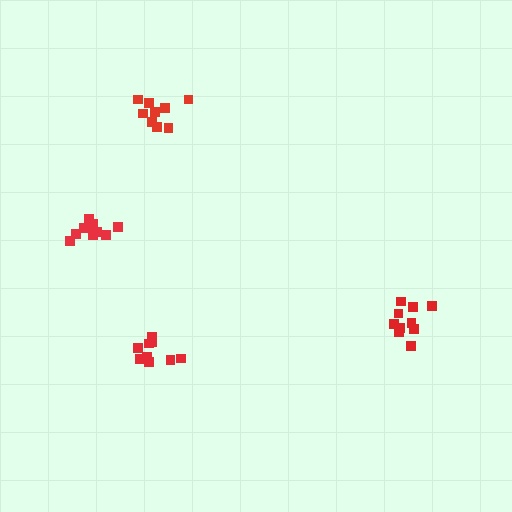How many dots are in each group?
Group 1: 9 dots, Group 2: 9 dots, Group 3: 10 dots, Group 4: 10 dots (38 total).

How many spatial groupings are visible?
There are 4 spatial groupings.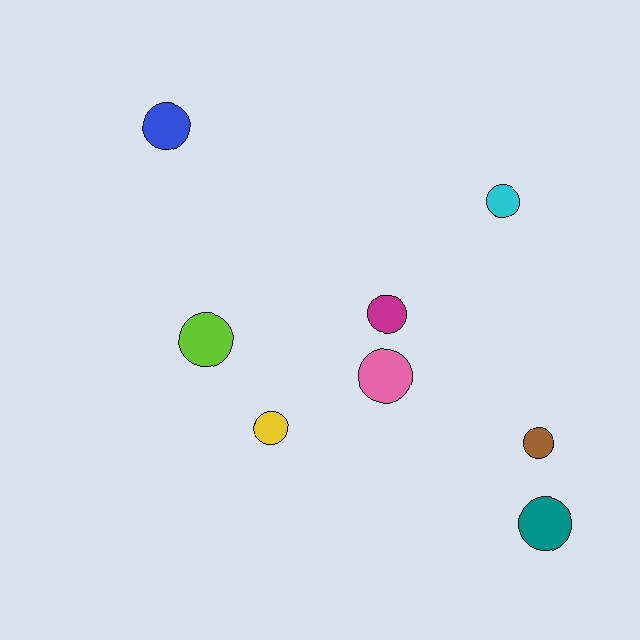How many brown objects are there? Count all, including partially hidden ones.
There is 1 brown object.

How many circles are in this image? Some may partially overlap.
There are 8 circles.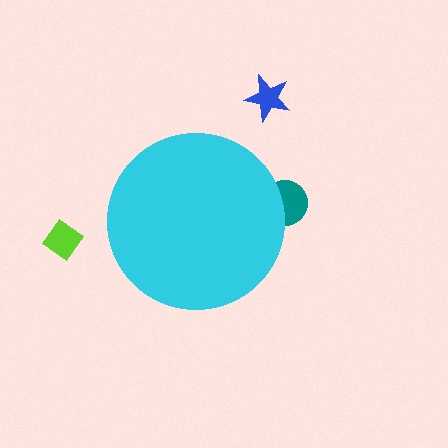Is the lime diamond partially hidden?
No, the lime diamond is fully visible.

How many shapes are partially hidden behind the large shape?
1 shape is partially hidden.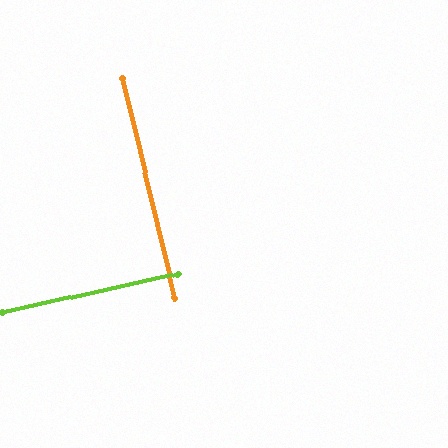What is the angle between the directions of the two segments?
Approximately 89 degrees.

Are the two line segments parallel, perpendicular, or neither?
Perpendicular — they meet at approximately 89°.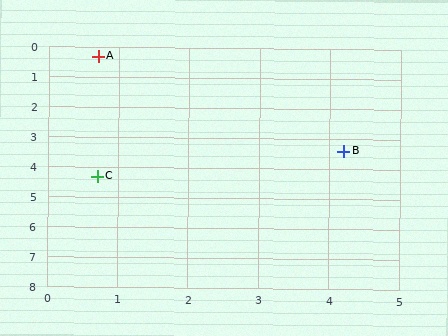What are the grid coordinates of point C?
Point C is at approximately (0.7, 4.3).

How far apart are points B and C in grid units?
Points B and C are about 3.6 grid units apart.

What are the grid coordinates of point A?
Point A is at approximately (0.7, 0.3).